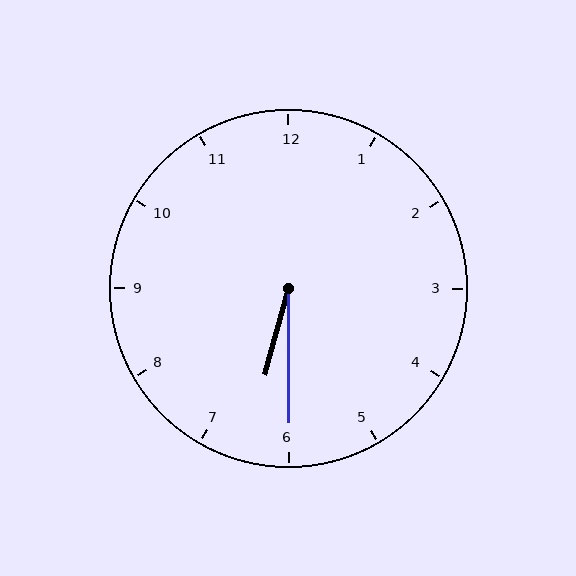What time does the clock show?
6:30.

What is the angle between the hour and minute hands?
Approximately 15 degrees.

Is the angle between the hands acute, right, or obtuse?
It is acute.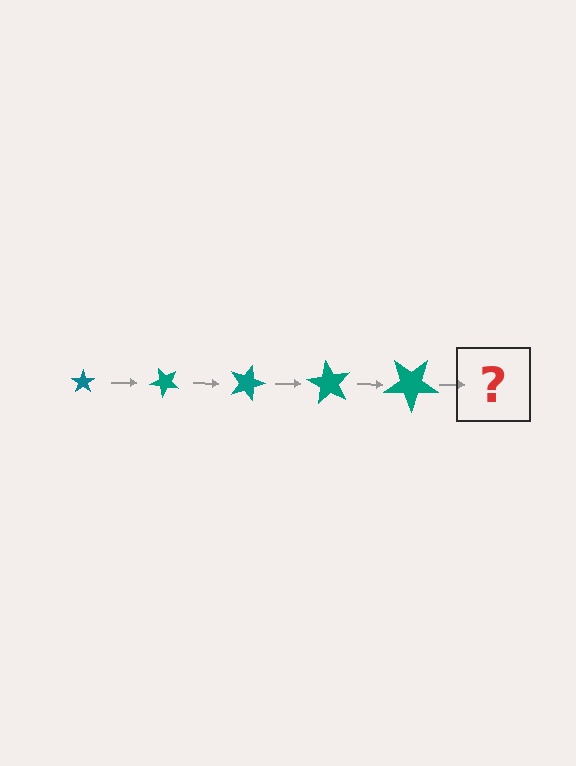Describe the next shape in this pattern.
It should be a star, larger than the previous one and rotated 225 degrees from the start.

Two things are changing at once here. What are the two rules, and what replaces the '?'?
The two rules are that the star grows larger each step and it rotates 45 degrees each step. The '?' should be a star, larger than the previous one and rotated 225 degrees from the start.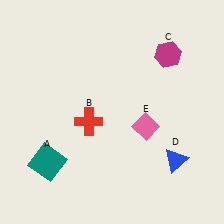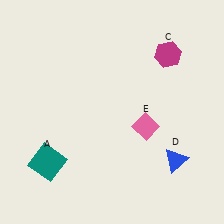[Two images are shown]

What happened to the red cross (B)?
The red cross (B) was removed in Image 2. It was in the bottom-left area of Image 1.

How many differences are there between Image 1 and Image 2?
There is 1 difference between the two images.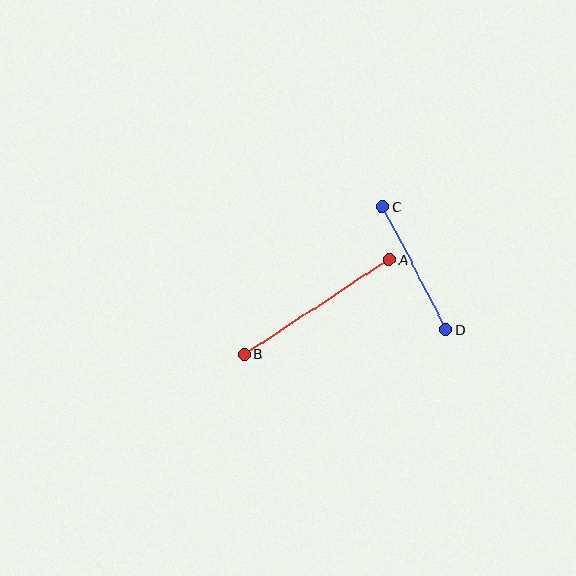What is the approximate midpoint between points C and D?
The midpoint is at approximately (414, 268) pixels.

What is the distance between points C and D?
The distance is approximately 139 pixels.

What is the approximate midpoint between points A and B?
The midpoint is at approximately (317, 307) pixels.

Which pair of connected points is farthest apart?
Points A and B are farthest apart.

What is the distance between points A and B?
The distance is approximately 174 pixels.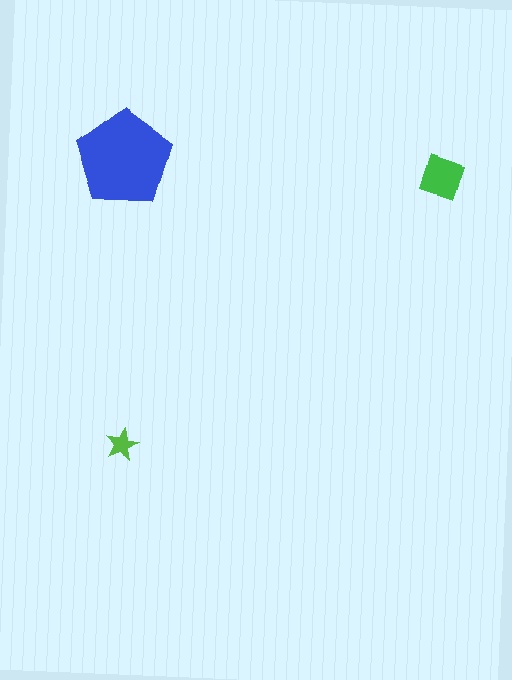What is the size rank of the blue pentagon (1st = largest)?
1st.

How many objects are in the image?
There are 3 objects in the image.